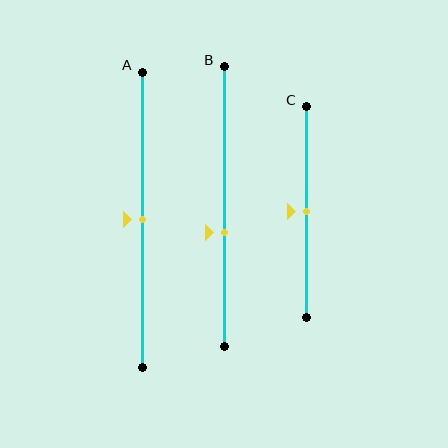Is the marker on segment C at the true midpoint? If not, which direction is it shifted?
Yes, the marker on segment C is at the true midpoint.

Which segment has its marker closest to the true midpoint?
Segment A has its marker closest to the true midpoint.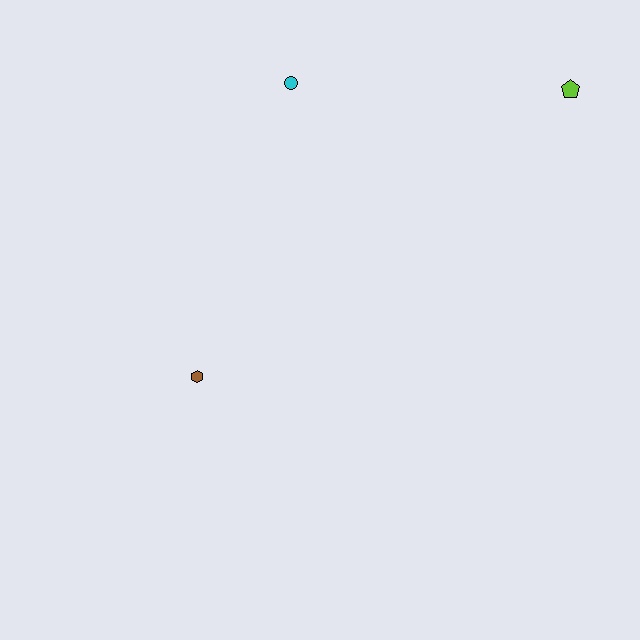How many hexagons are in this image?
There is 1 hexagon.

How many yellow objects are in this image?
There are no yellow objects.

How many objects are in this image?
There are 3 objects.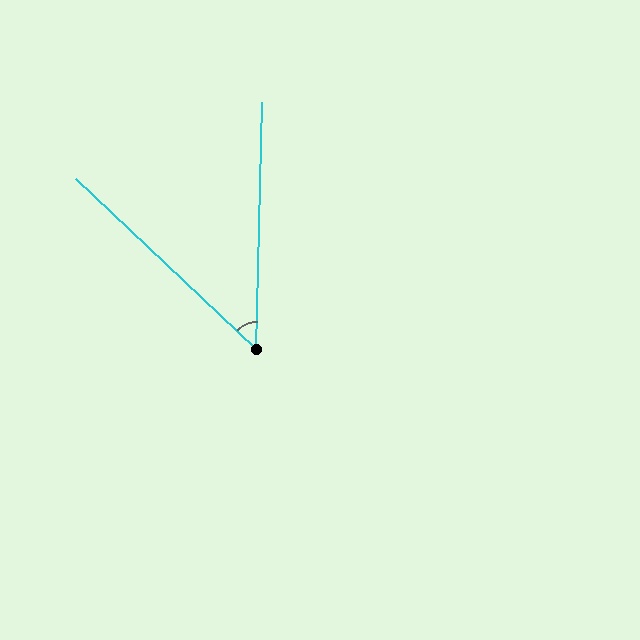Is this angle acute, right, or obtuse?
It is acute.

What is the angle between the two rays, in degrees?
Approximately 48 degrees.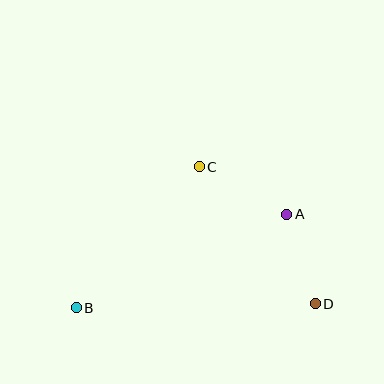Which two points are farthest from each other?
Points B and D are farthest from each other.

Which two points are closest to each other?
Points A and D are closest to each other.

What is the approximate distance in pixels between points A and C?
The distance between A and C is approximately 100 pixels.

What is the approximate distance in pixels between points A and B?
The distance between A and B is approximately 231 pixels.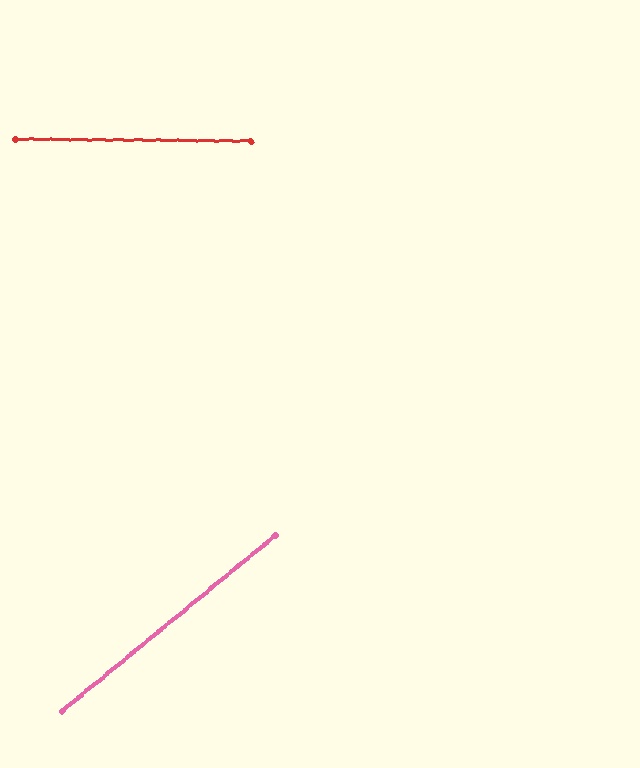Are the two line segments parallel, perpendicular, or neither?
Neither parallel nor perpendicular — they differ by about 40°.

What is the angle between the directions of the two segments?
Approximately 40 degrees.